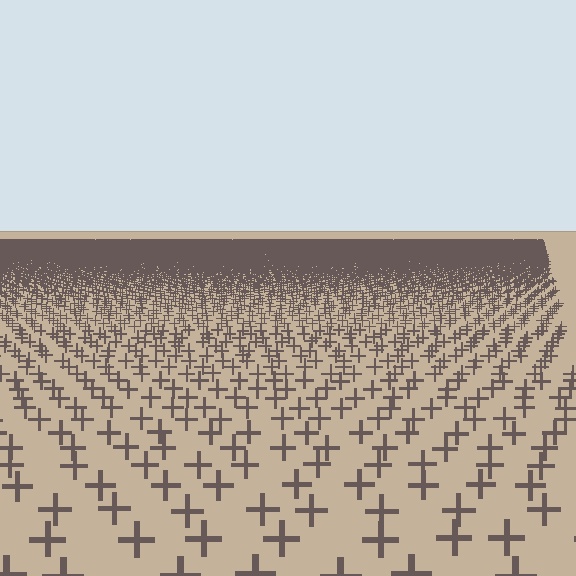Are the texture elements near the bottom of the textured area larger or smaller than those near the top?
Larger. Near the bottom, elements are closer to the viewer and appear at a bigger on-screen size.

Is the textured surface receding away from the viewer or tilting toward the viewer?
The surface is receding away from the viewer. Texture elements get smaller and denser toward the top.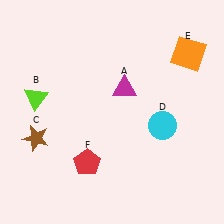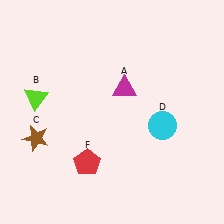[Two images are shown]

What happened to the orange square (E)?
The orange square (E) was removed in Image 2. It was in the top-right area of Image 1.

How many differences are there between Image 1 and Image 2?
There is 1 difference between the two images.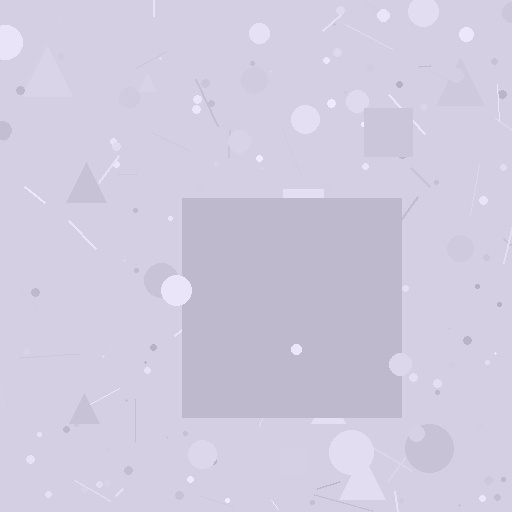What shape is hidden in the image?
A square is hidden in the image.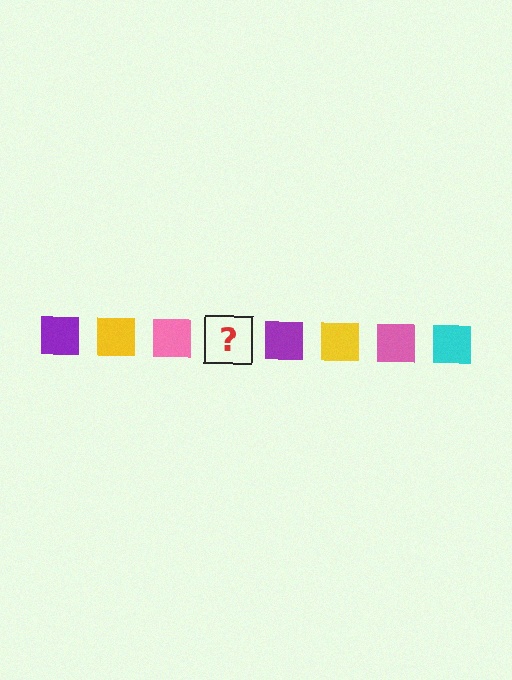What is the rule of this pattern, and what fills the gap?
The rule is that the pattern cycles through purple, yellow, pink, cyan squares. The gap should be filled with a cyan square.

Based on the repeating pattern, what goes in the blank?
The blank should be a cyan square.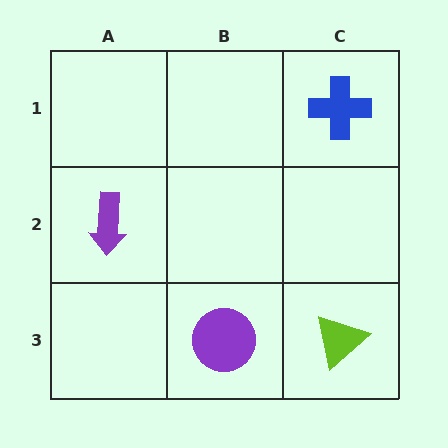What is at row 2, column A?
A purple arrow.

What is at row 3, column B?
A purple circle.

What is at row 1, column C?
A blue cross.